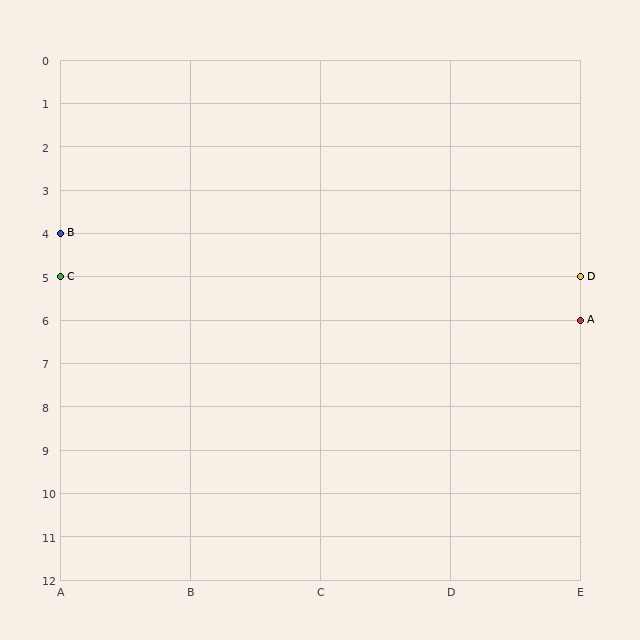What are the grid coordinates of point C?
Point C is at grid coordinates (A, 5).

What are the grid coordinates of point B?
Point B is at grid coordinates (A, 4).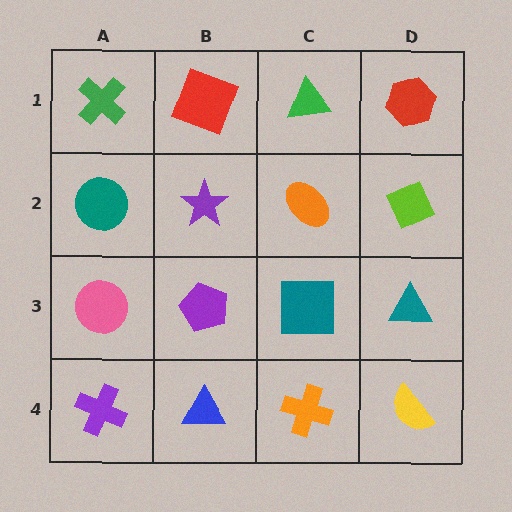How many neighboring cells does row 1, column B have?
3.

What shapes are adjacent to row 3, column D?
A lime diamond (row 2, column D), a yellow semicircle (row 4, column D), a teal square (row 3, column C).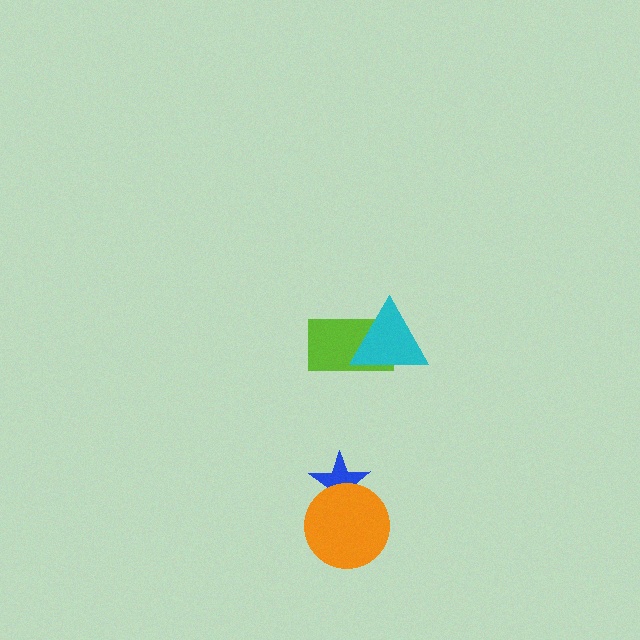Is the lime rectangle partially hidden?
Yes, it is partially covered by another shape.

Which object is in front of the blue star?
The orange circle is in front of the blue star.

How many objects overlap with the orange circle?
1 object overlaps with the orange circle.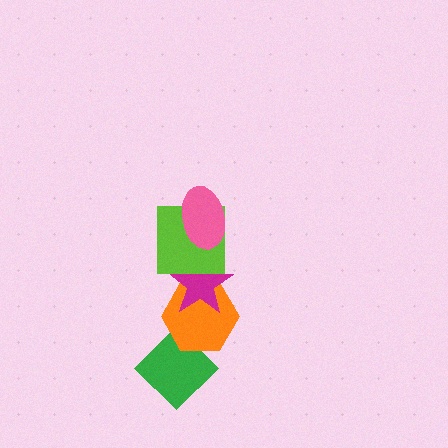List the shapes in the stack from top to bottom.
From top to bottom: the pink ellipse, the lime square, the magenta star, the orange hexagon, the green diamond.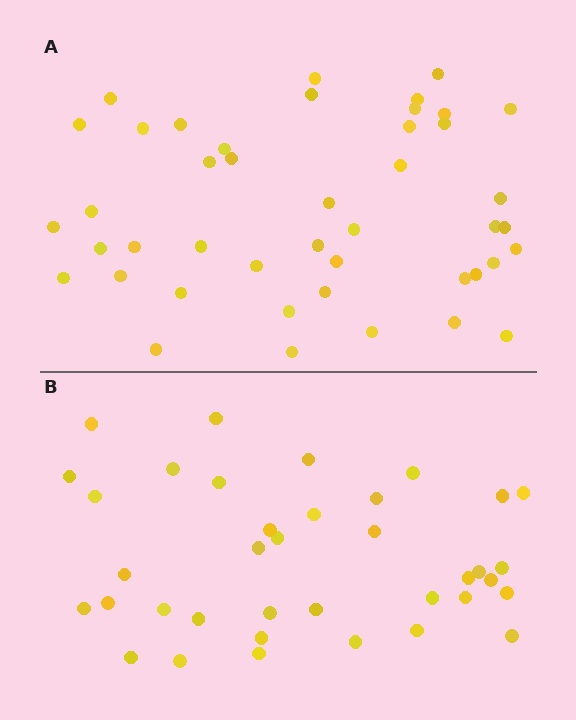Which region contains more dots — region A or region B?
Region A (the top region) has more dots.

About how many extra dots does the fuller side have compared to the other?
Region A has roughly 8 or so more dots than region B.